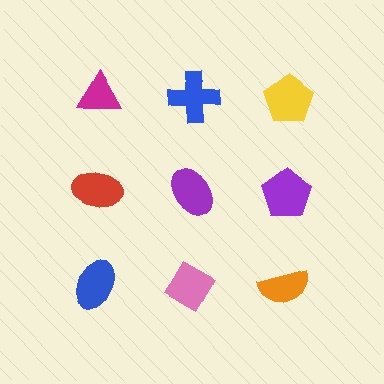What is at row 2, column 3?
A purple pentagon.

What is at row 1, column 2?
A blue cross.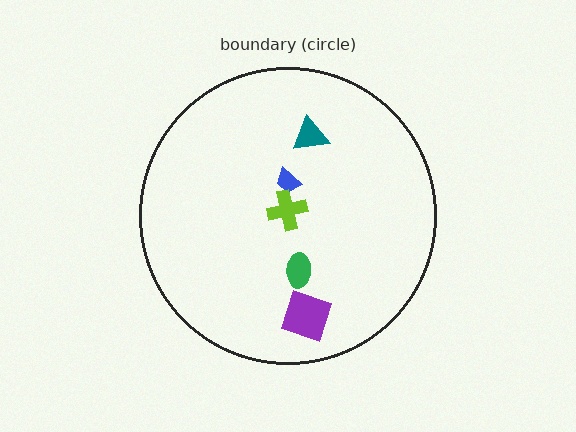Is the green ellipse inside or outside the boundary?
Inside.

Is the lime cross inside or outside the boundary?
Inside.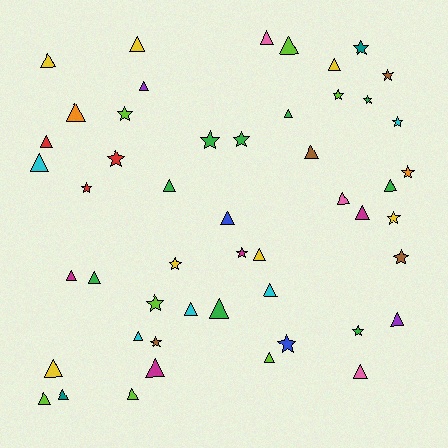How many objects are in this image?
There are 50 objects.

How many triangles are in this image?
There are 31 triangles.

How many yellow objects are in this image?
There are 7 yellow objects.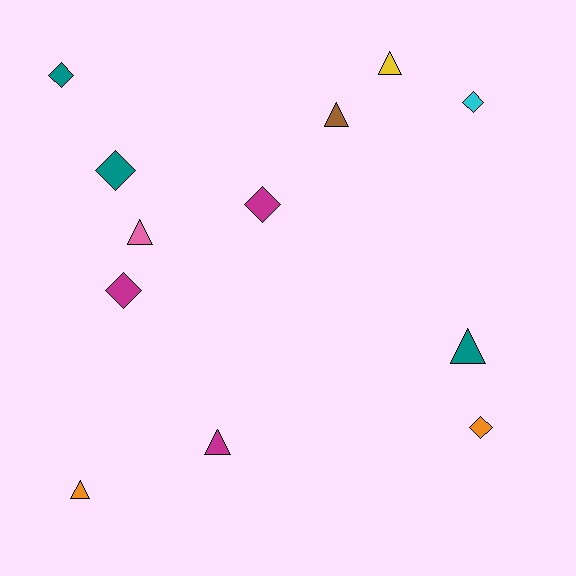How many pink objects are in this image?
There is 1 pink object.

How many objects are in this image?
There are 12 objects.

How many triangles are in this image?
There are 6 triangles.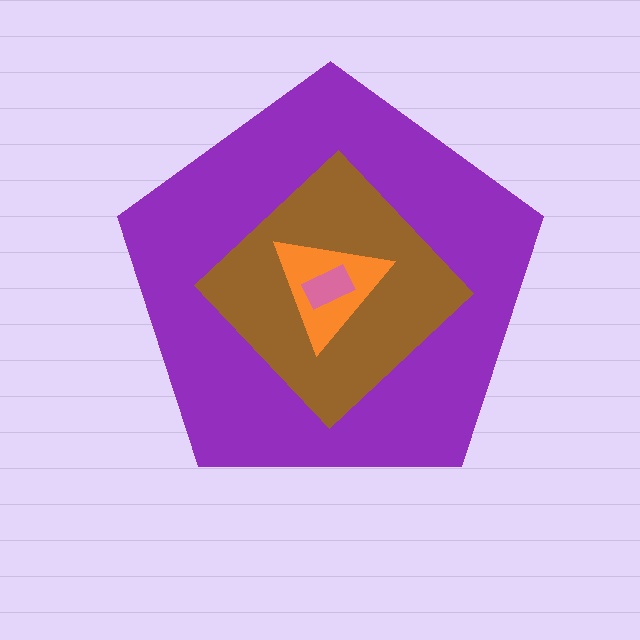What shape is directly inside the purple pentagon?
The brown diamond.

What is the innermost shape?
The pink rectangle.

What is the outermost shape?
The purple pentagon.